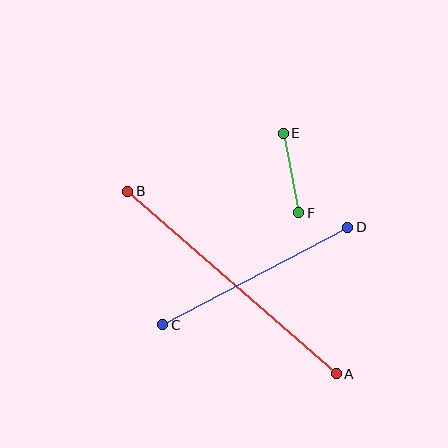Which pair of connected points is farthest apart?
Points A and B are farthest apart.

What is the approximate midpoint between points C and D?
The midpoint is at approximately (255, 276) pixels.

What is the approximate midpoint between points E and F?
The midpoint is at approximately (291, 173) pixels.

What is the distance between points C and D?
The distance is approximately 209 pixels.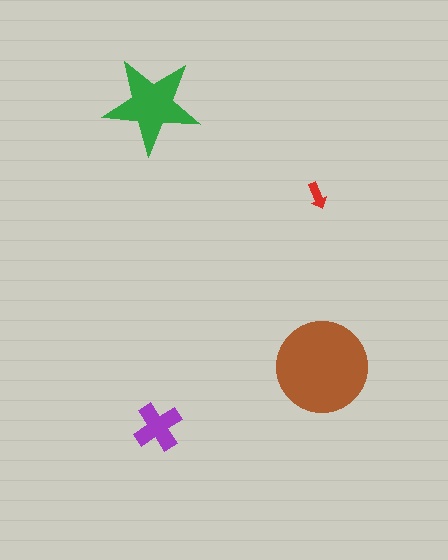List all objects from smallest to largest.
The red arrow, the purple cross, the green star, the brown circle.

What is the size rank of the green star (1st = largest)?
2nd.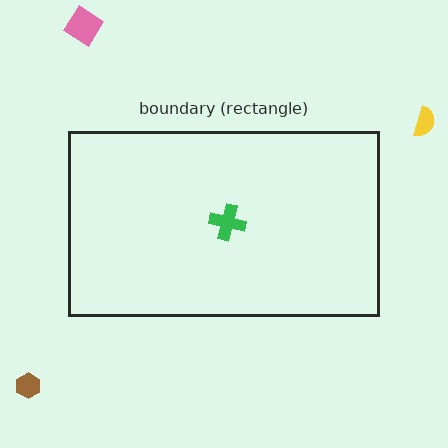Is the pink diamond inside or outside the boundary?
Outside.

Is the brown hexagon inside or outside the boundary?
Outside.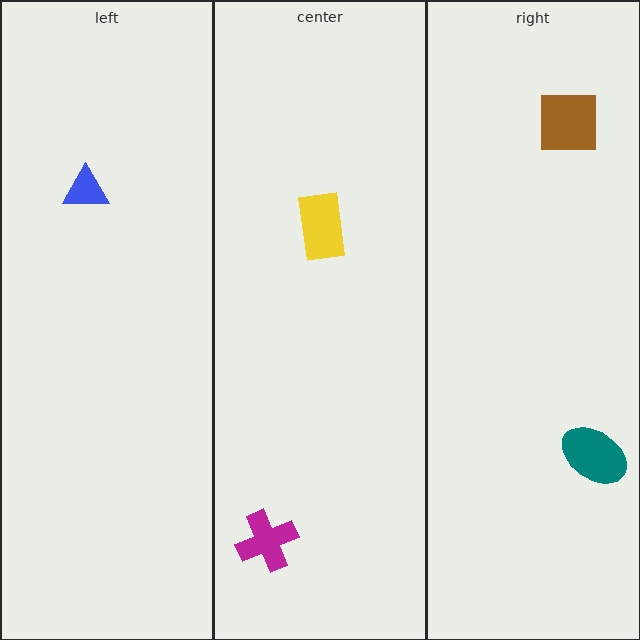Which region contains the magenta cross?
The center region.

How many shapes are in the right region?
2.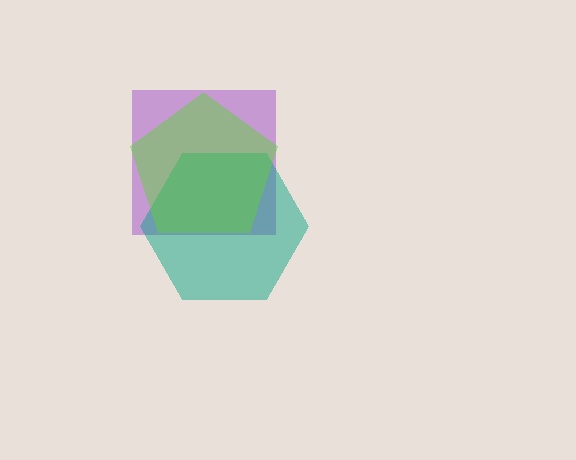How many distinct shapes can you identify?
There are 3 distinct shapes: a purple square, a teal hexagon, a lime pentagon.